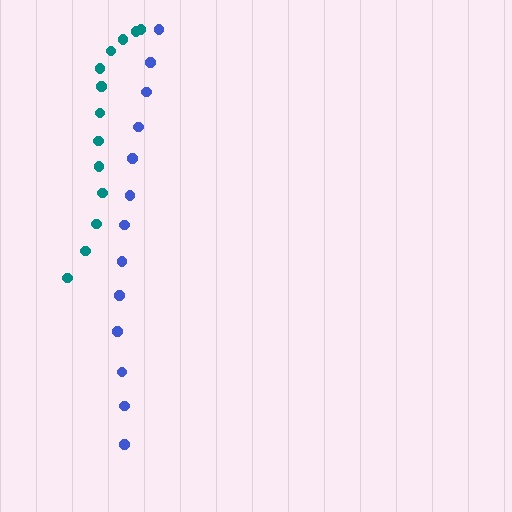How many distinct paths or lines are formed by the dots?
There are 2 distinct paths.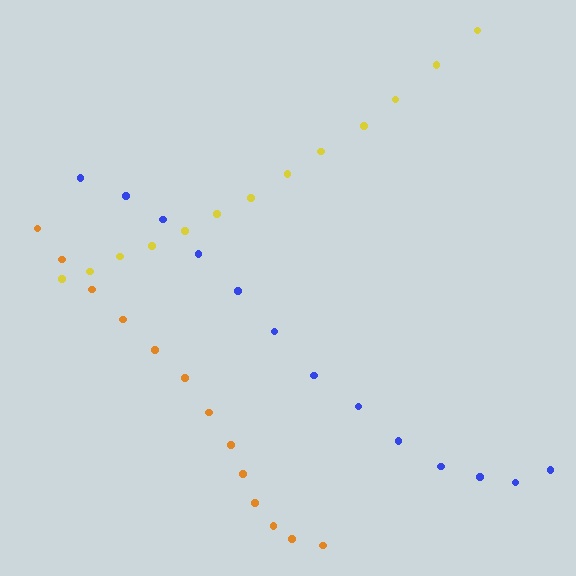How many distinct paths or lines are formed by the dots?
There are 3 distinct paths.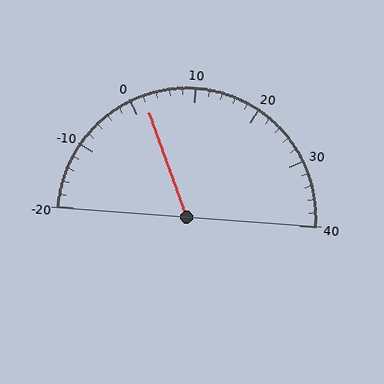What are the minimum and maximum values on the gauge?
The gauge ranges from -20 to 40.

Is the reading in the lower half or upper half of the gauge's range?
The reading is in the lower half of the range (-20 to 40).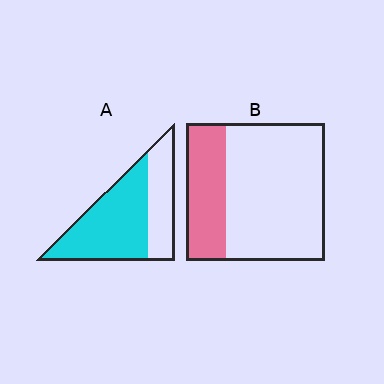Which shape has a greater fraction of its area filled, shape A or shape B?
Shape A.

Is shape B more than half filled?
No.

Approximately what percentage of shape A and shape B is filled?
A is approximately 65% and B is approximately 30%.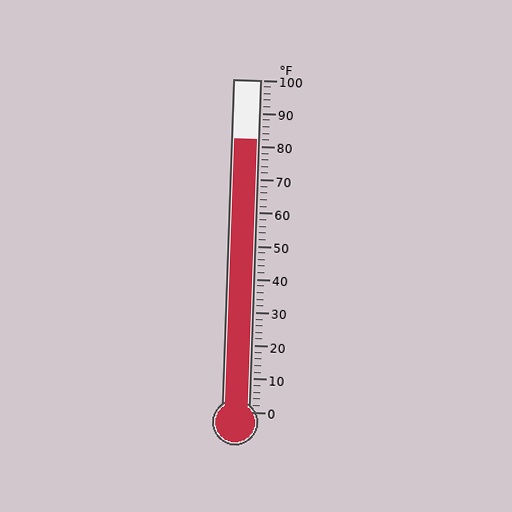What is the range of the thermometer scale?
The thermometer scale ranges from 0°F to 100°F.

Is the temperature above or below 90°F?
The temperature is below 90°F.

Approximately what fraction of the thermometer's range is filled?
The thermometer is filled to approximately 80% of its range.